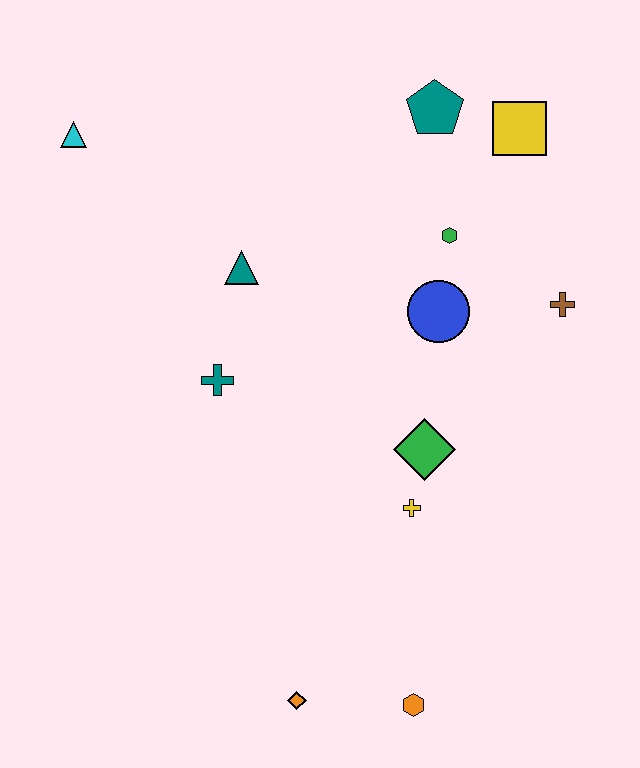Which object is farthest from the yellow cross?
The cyan triangle is farthest from the yellow cross.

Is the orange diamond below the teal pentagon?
Yes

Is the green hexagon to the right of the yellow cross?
Yes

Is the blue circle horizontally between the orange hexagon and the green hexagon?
Yes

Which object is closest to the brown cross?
The blue circle is closest to the brown cross.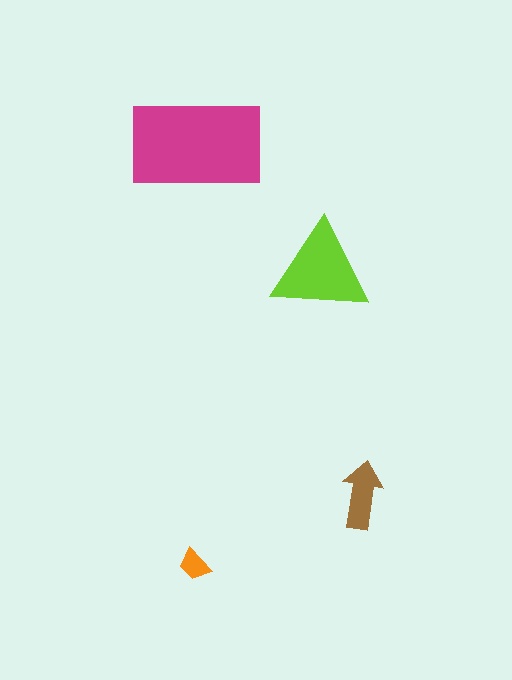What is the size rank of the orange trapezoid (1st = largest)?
4th.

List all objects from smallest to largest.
The orange trapezoid, the brown arrow, the lime triangle, the magenta rectangle.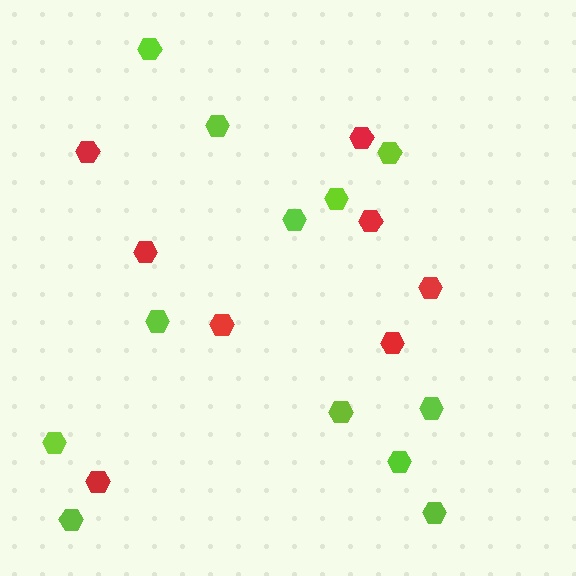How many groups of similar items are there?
There are 2 groups: one group of lime hexagons (12) and one group of red hexagons (8).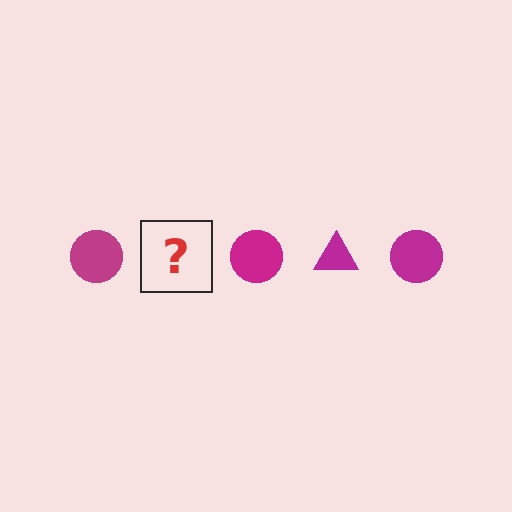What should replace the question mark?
The question mark should be replaced with a magenta triangle.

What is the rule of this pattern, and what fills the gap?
The rule is that the pattern cycles through circle, triangle shapes in magenta. The gap should be filled with a magenta triangle.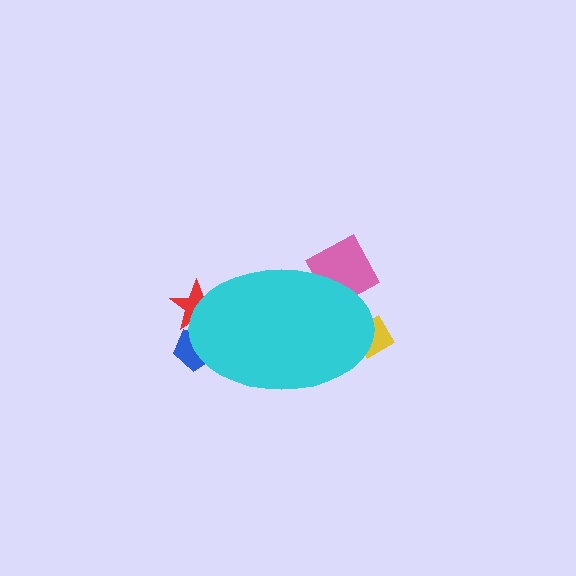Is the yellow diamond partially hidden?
Yes, the yellow diamond is partially hidden behind the cyan ellipse.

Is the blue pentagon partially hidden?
Yes, the blue pentagon is partially hidden behind the cyan ellipse.